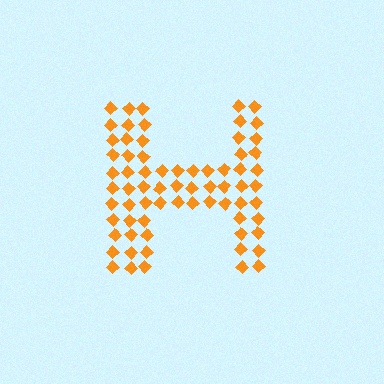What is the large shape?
The large shape is the letter H.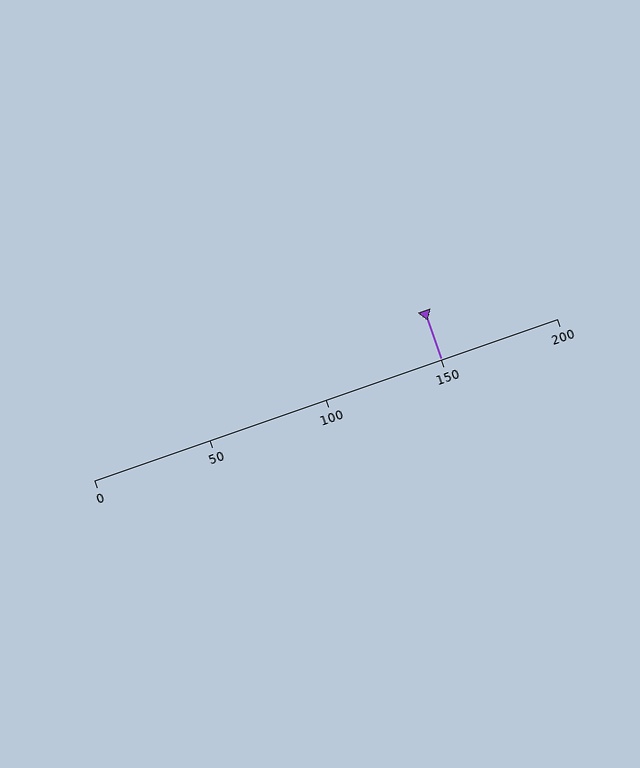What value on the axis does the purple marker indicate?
The marker indicates approximately 150.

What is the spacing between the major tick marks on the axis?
The major ticks are spaced 50 apart.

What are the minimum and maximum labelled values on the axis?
The axis runs from 0 to 200.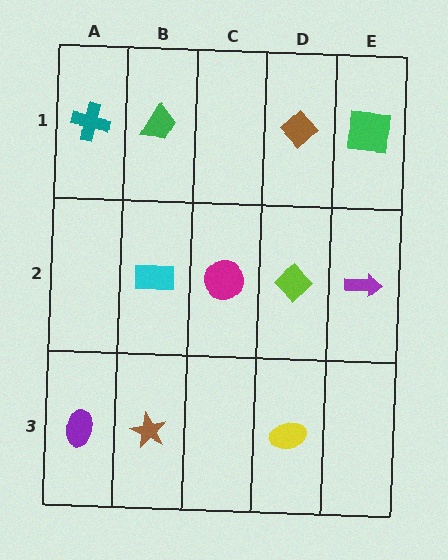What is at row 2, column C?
A magenta circle.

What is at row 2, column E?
A purple arrow.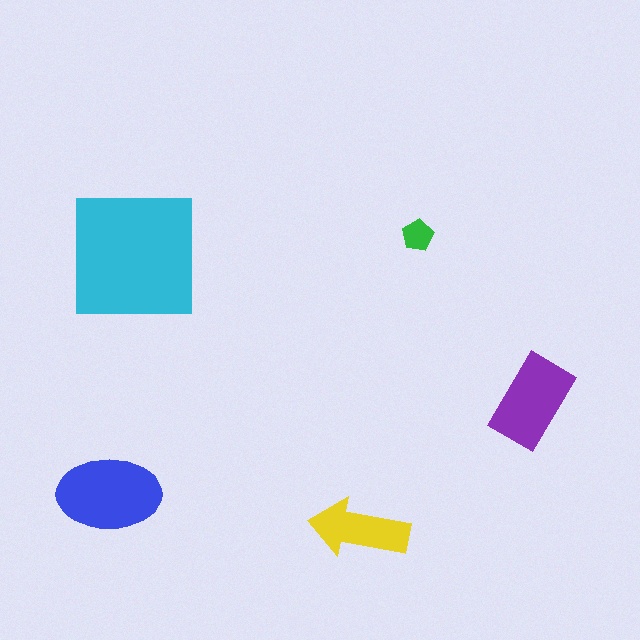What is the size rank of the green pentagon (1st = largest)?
5th.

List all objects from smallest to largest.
The green pentagon, the yellow arrow, the purple rectangle, the blue ellipse, the cyan square.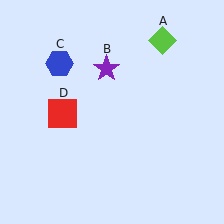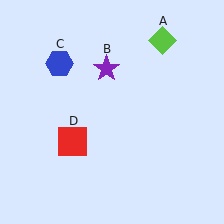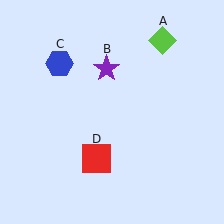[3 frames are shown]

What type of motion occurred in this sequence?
The red square (object D) rotated counterclockwise around the center of the scene.